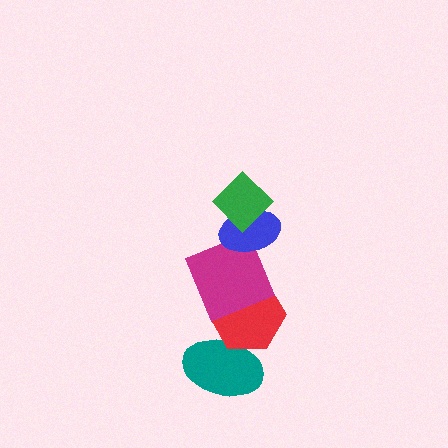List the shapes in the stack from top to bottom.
From top to bottom: the green diamond, the blue ellipse, the magenta square, the red hexagon, the teal ellipse.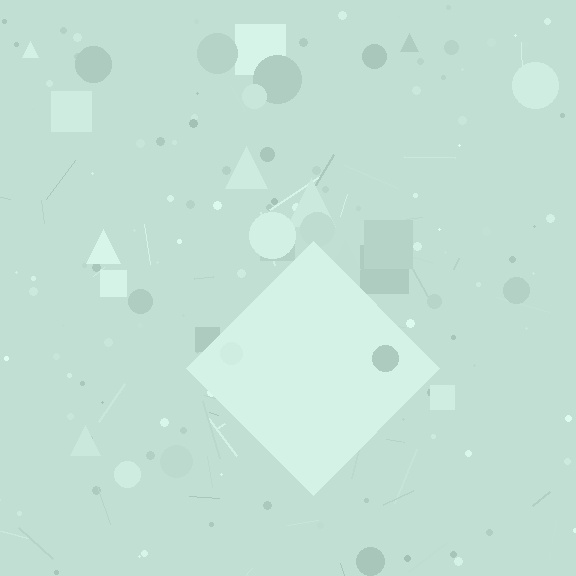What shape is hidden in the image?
A diamond is hidden in the image.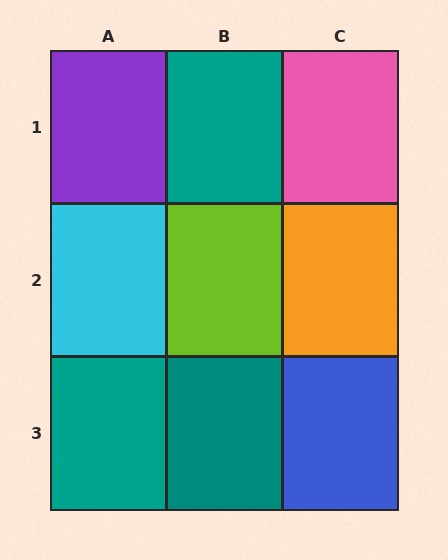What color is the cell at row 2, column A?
Cyan.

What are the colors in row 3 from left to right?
Teal, teal, blue.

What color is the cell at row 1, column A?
Purple.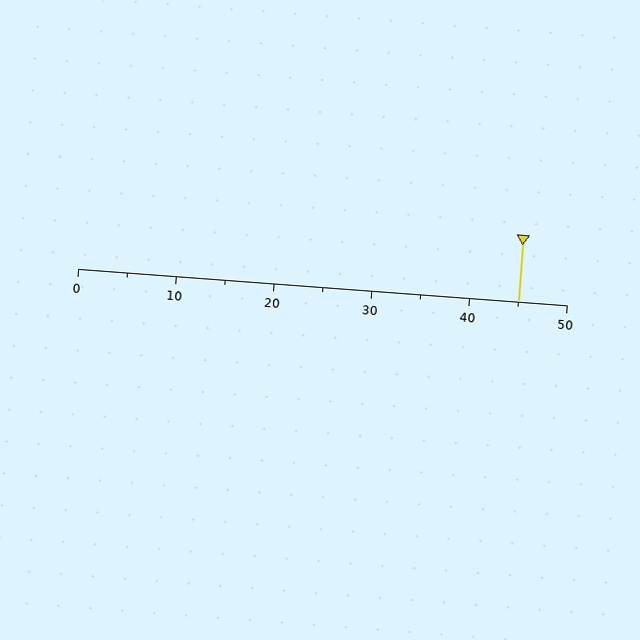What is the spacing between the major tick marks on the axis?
The major ticks are spaced 10 apart.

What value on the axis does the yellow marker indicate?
The marker indicates approximately 45.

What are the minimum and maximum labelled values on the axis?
The axis runs from 0 to 50.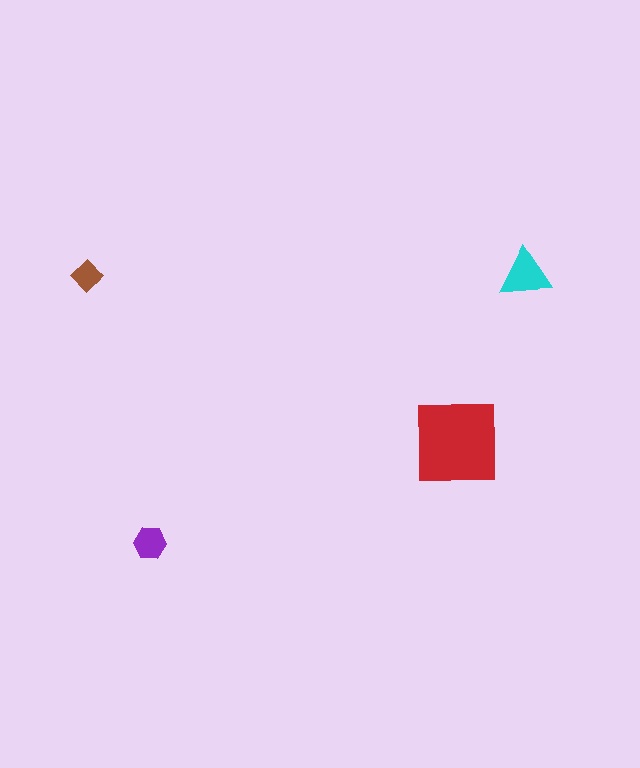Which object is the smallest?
The brown diamond.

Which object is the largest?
The red square.